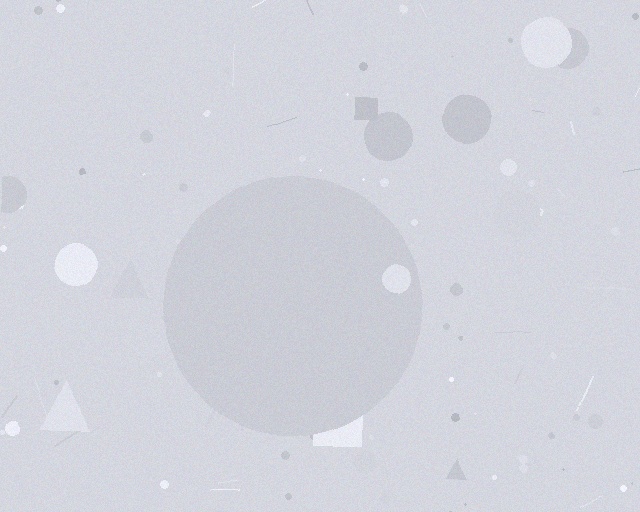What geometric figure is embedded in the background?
A circle is embedded in the background.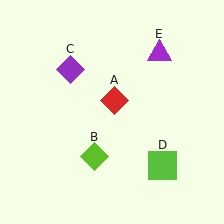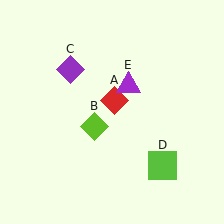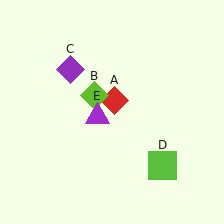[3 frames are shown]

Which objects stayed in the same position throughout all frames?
Red diamond (object A) and purple diamond (object C) and lime square (object D) remained stationary.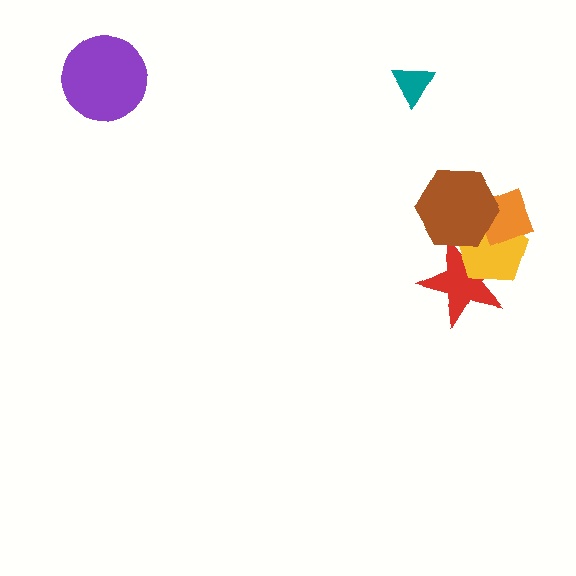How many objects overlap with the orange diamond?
2 objects overlap with the orange diamond.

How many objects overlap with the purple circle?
0 objects overlap with the purple circle.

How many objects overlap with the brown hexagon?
3 objects overlap with the brown hexagon.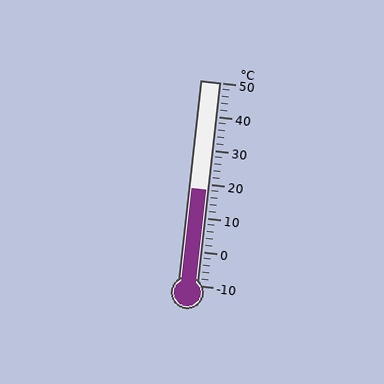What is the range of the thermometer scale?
The thermometer scale ranges from -10°C to 50°C.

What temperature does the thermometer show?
The thermometer shows approximately 18°C.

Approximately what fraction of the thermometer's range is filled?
The thermometer is filled to approximately 45% of its range.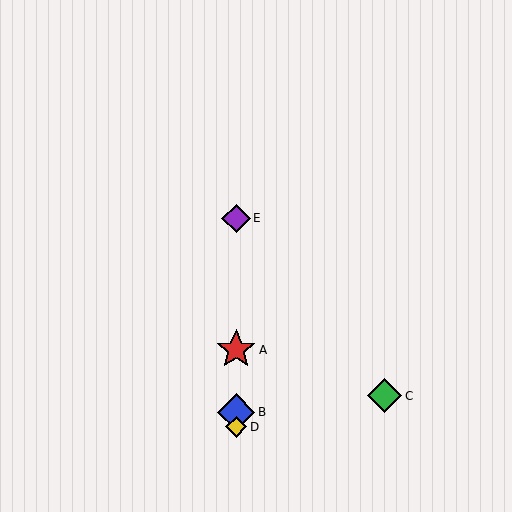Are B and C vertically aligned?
No, B is at x≈236 and C is at x≈385.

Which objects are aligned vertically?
Objects A, B, D, E are aligned vertically.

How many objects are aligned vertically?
4 objects (A, B, D, E) are aligned vertically.